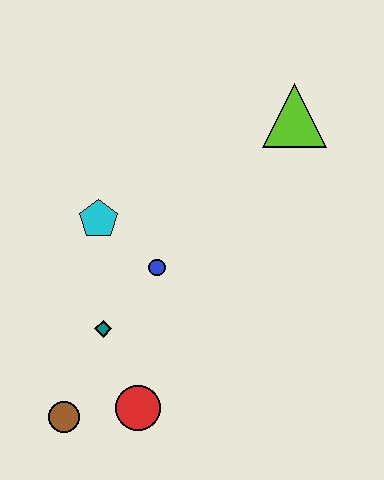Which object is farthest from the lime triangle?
The brown circle is farthest from the lime triangle.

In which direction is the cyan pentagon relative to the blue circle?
The cyan pentagon is to the left of the blue circle.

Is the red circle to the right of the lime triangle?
No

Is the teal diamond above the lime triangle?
No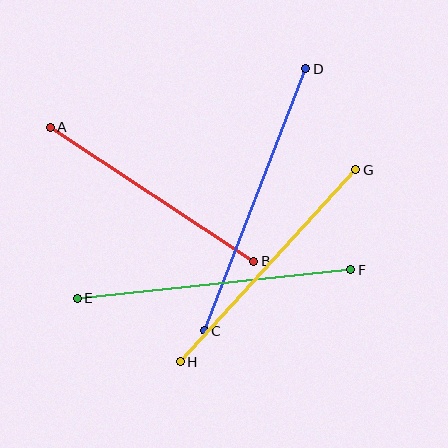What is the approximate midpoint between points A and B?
The midpoint is at approximately (152, 194) pixels.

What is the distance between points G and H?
The distance is approximately 260 pixels.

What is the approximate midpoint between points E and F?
The midpoint is at approximately (214, 284) pixels.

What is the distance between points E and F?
The distance is approximately 275 pixels.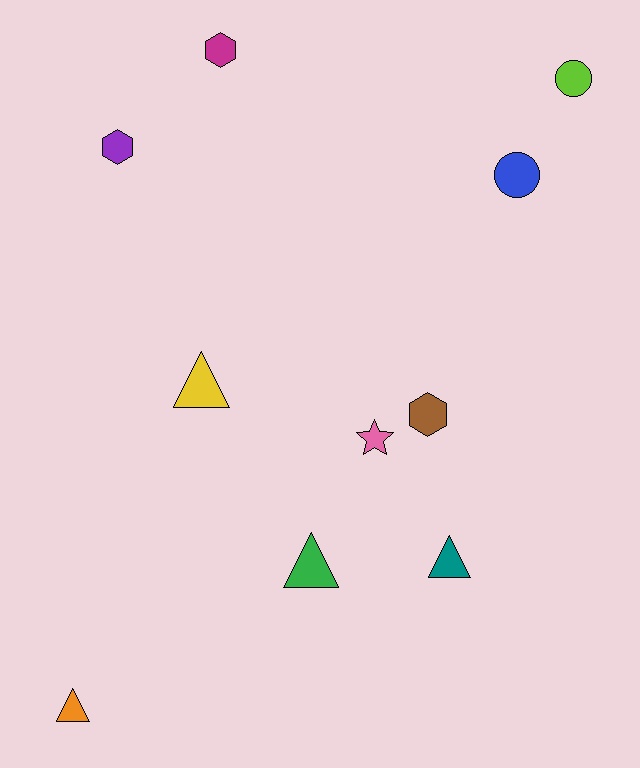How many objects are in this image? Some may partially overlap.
There are 10 objects.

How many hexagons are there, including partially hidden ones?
There are 3 hexagons.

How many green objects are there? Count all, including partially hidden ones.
There is 1 green object.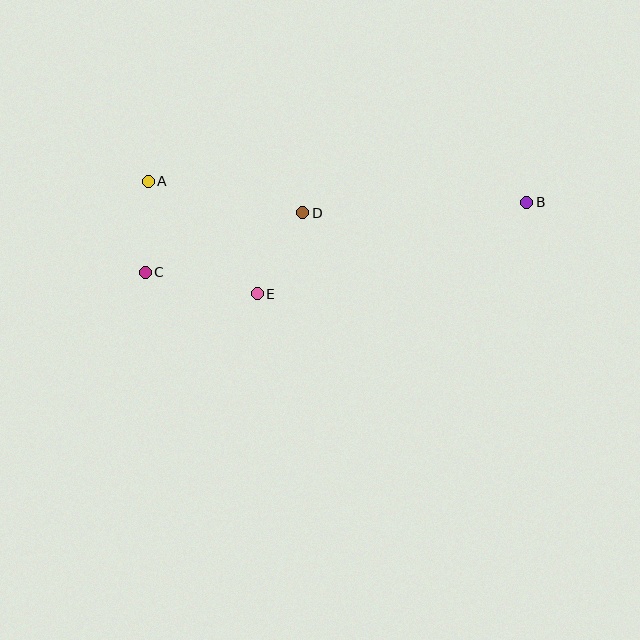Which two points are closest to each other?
Points A and C are closest to each other.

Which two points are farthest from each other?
Points B and C are farthest from each other.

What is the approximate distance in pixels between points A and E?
The distance between A and E is approximately 157 pixels.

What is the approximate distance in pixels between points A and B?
The distance between A and B is approximately 379 pixels.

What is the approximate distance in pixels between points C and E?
The distance between C and E is approximately 114 pixels.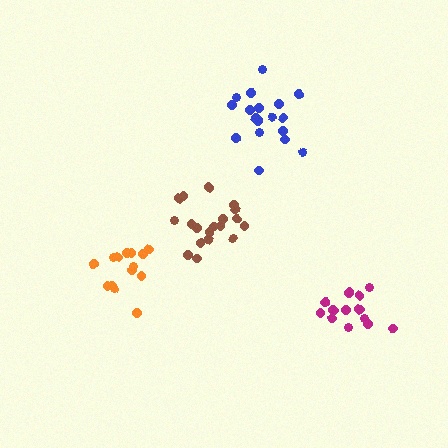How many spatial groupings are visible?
There are 4 spatial groupings.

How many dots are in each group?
Group 1: 14 dots, Group 2: 20 dots, Group 3: 18 dots, Group 4: 16 dots (68 total).